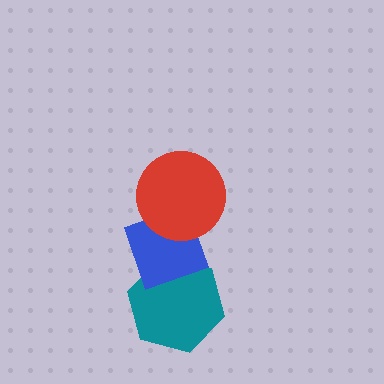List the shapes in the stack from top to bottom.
From top to bottom: the red circle, the blue diamond, the teal hexagon.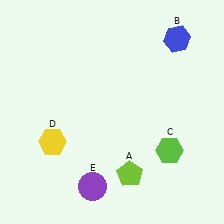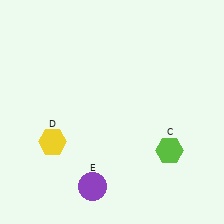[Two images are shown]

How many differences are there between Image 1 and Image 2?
There are 2 differences between the two images.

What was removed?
The blue hexagon (B), the lime pentagon (A) were removed in Image 2.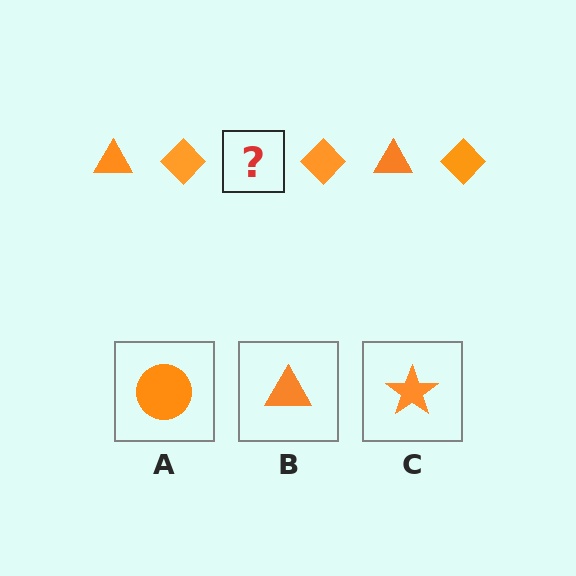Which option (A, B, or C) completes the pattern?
B.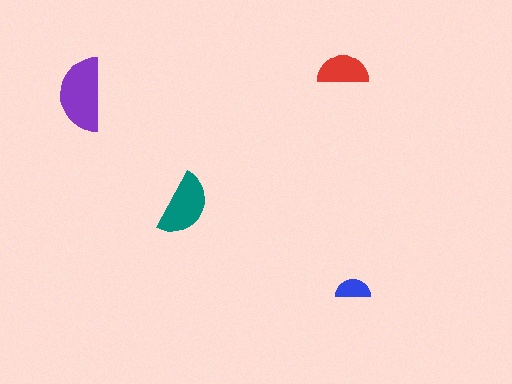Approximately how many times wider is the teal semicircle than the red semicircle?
About 1.5 times wider.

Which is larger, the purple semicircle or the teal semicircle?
The purple one.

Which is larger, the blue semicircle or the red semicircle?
The red one.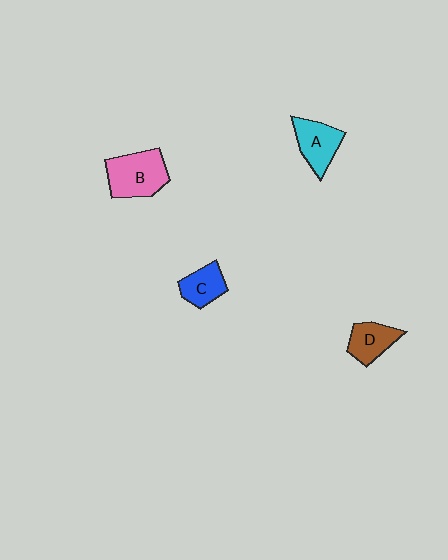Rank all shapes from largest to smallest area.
From largest to smallest: B (pink), A (cyan), D (brown), C (blue).